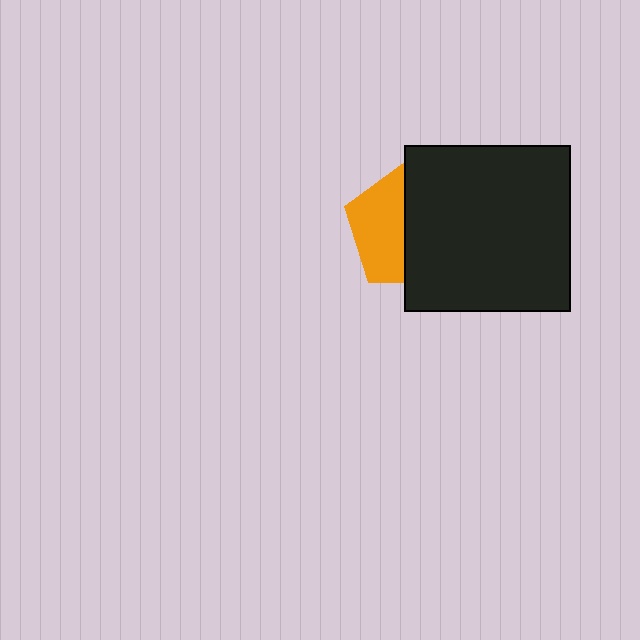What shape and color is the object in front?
The object in front is a black square.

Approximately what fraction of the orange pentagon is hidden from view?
Roughly 56% of the orange pentagon is hidden behind the black square.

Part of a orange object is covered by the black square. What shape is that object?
It is a pentagon.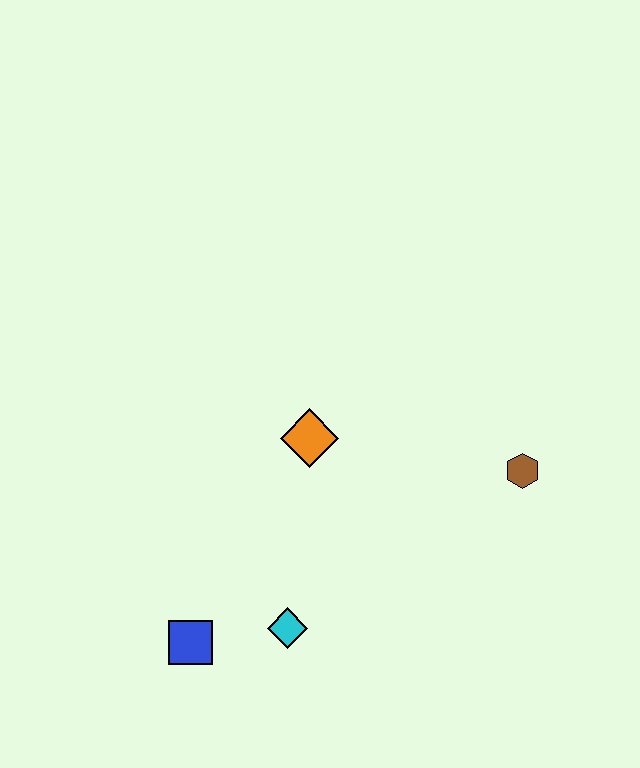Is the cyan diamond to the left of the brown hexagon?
Yes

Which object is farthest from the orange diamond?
The blue square is farthest from the orange diamond.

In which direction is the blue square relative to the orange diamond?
The blue square is below the orange diamond.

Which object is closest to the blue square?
The cyan diamond is closest to the blue square.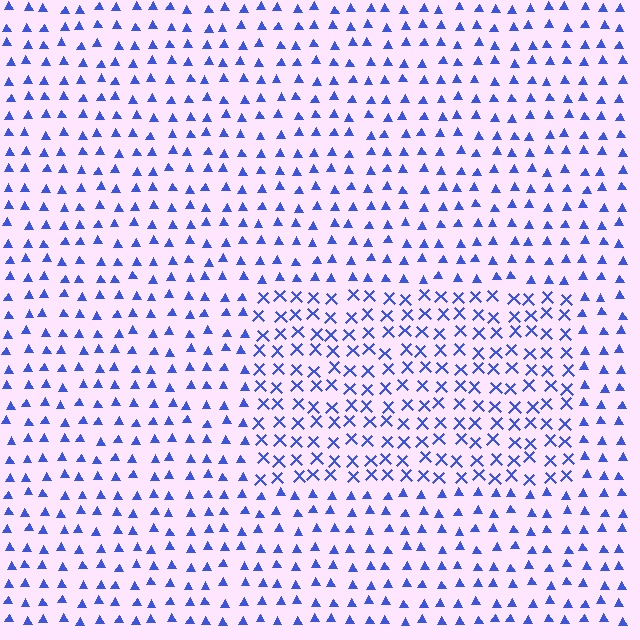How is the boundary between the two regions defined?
The boundary is defined by a change in element shape: X marks inside vs. triangles outside. All elements share the same color and spacing.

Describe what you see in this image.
The image is filled with small blue elements arranged in a uniform grid. A rectangle-shaped region contains X marks, while the surrounding area contains triangles. The boundary is defined purely by the change in element shape.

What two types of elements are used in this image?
The image uses X marks inside the rectangle region and triangles outside it.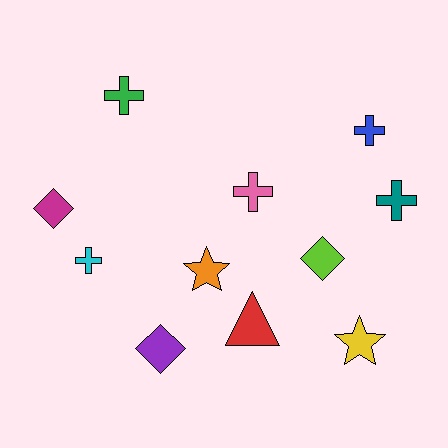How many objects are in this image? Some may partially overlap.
There are 11 objects.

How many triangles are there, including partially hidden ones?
There is 1 triangle.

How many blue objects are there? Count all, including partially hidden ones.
There is 1 blue object.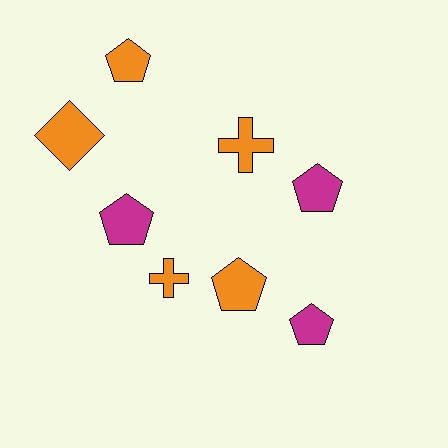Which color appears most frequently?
Orange, with 5 objects.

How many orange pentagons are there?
There are 2 orange pentagons.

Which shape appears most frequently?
Pentagon, with 5 objects.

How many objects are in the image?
There are 8 objects.